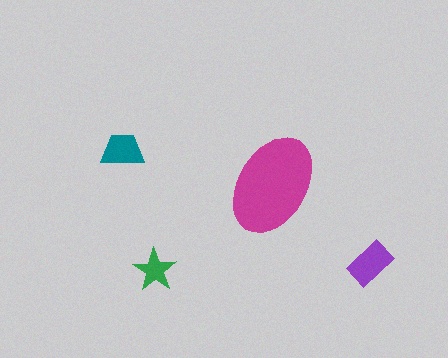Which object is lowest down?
The green star is bottommost.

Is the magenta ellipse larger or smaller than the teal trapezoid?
Larger.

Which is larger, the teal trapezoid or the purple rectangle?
The purple rectangle.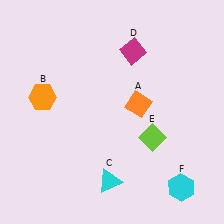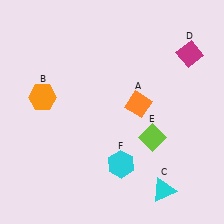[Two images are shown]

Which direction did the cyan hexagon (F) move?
The cyan hexagon (F) moved left.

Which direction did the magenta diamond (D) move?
The magenta diamond (D) moved right.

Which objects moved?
The objects that moved are: the cyan triangle (C), the magenta diamond (D), the cyan hexagon (F).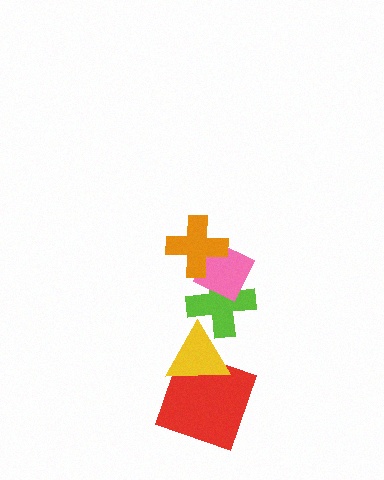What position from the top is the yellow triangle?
The yellow triangle is 4th from the top.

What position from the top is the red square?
The red square is 5th from the top.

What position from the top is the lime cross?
The lime cross is 3rd from the top.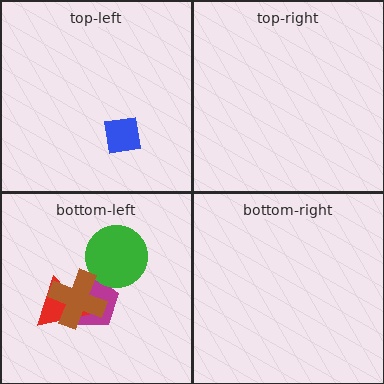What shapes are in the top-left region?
The blue square.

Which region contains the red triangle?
The bottom-left region.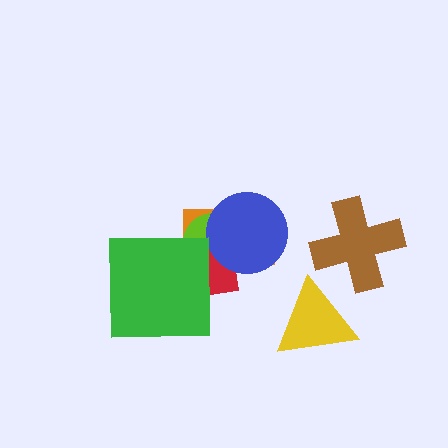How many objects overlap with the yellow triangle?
0 objects overlap with the yellow triangle.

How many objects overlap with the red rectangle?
4 objects overlap with the red rectangle.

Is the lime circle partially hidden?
Yes, it is partially covered by another shape.